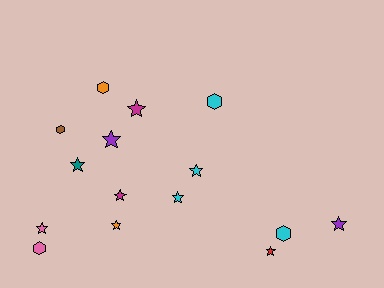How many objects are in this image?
There are 15 objects.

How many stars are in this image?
There are 10 stars.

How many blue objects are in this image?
There are no blue objects.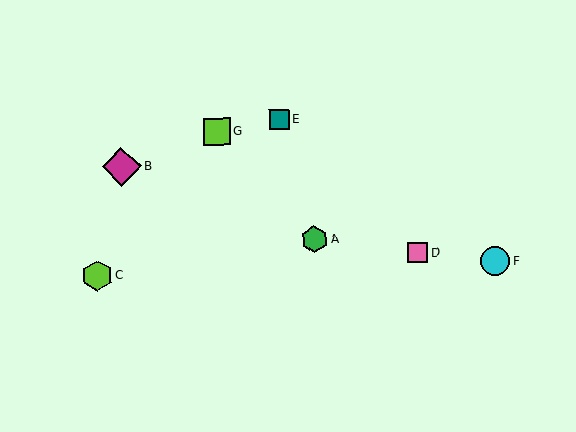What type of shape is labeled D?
Shape D is a pink square.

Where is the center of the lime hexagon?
The center of the lime hexagon is at (97, 276).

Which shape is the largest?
The magenta diamond (labeled B) is the largest.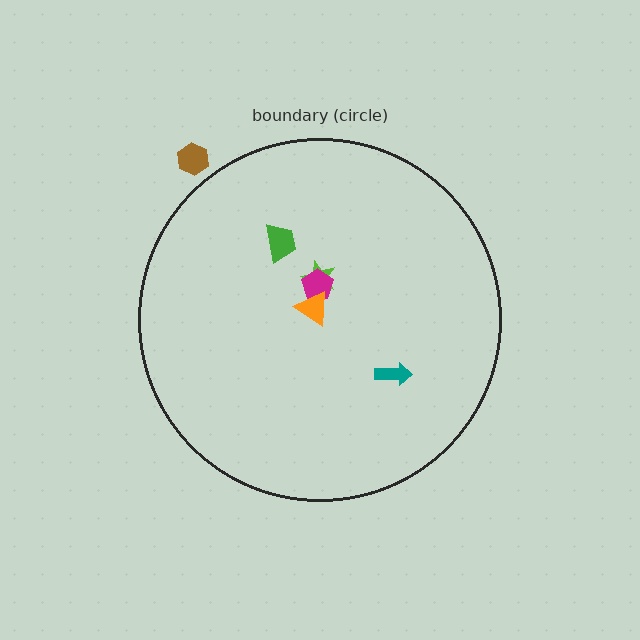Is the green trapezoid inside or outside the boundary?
Inside.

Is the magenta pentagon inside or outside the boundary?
Inside.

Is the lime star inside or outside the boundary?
Inside.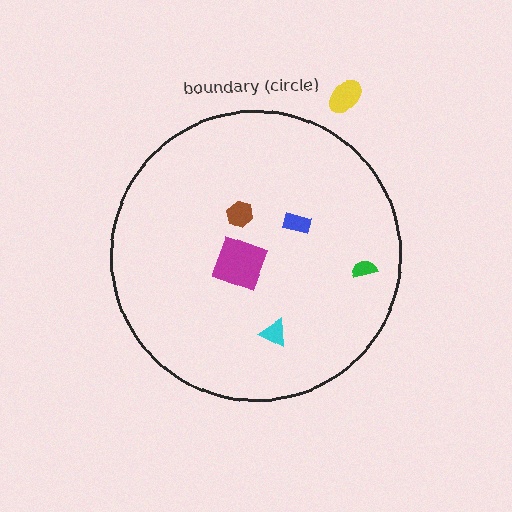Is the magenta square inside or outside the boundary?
Inside.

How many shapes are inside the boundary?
5 inside, 1 outside.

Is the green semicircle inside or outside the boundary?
Inside.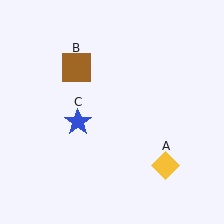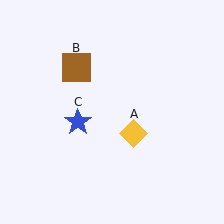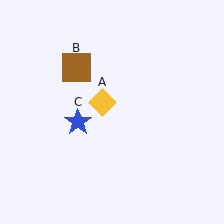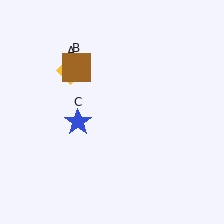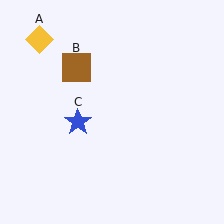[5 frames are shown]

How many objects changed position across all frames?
1 object changed position: yellow diamond (object A).